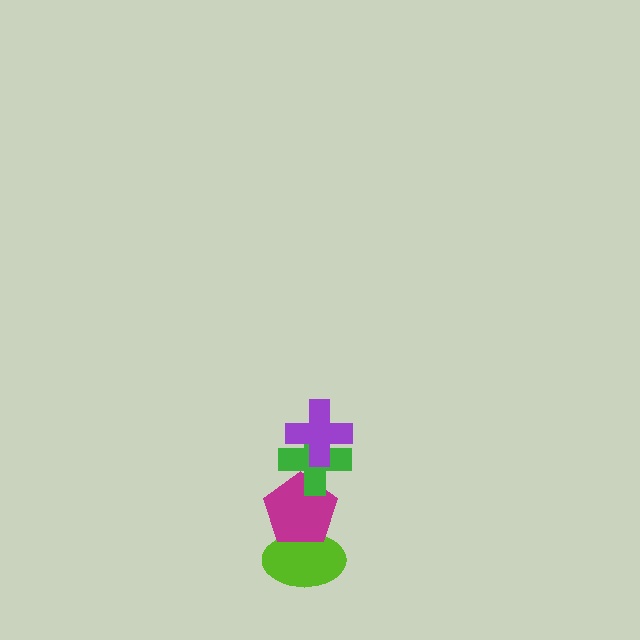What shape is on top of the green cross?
The purple cross is on top of the green cross.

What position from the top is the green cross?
The green cross is 2nd from the top.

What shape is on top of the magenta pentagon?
The green cross is on top of the magenta pentagon.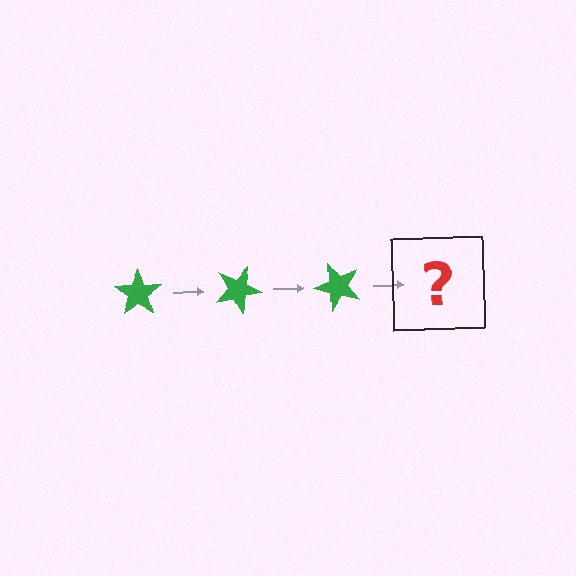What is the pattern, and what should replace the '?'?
The pattern is that the star rotates 25 degrees each step. The '?' should be a green star rotated 75 degrees.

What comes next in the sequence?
The next element should be a green star rotated 75 degrees.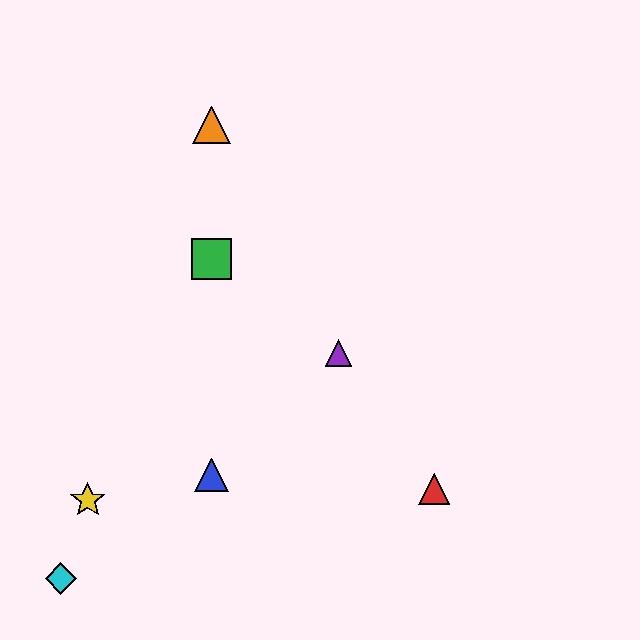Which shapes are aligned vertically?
The blue triangle, the green square, the orange triangle are aligned vertically.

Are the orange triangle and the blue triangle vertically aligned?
Yes, both are at x≈211.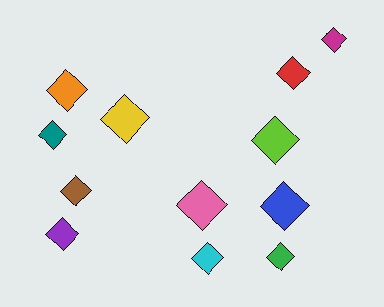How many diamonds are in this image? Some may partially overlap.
There are 12 diamonds.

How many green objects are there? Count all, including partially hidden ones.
There is 1 green object.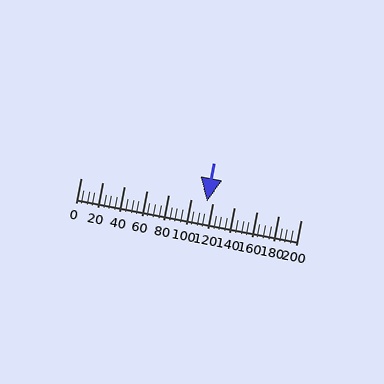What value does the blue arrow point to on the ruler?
The blue arrow points to approximately 115.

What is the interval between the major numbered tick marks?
The major tick marks are spaced 20 units apart.